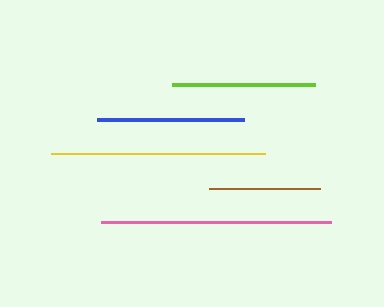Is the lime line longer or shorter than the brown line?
The lime line is longer than the brown line.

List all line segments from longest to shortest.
From longest to shortest: pink, yellow, blue, lime, brown.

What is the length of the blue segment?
The blue segment is approximately 147 pixels long.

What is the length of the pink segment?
The pink segment is approximately 230 pixels long.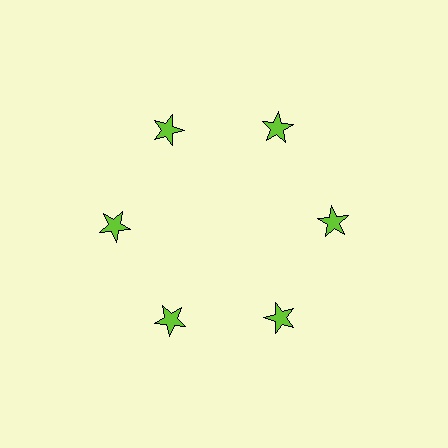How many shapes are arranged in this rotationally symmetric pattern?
There are 6 shapes, arranged in 6 groups of 1.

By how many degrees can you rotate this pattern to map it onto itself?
The pattern maps onto itself every 60 degrees of rotation.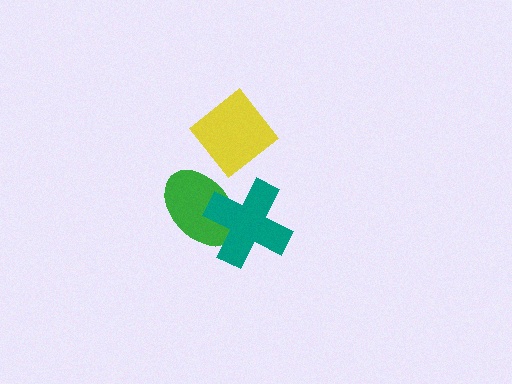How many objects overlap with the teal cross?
1 object overlaps with the teal cross.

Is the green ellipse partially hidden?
Yes, it is partially covered by another shape.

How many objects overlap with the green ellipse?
1 object overlaps with the green ellipse.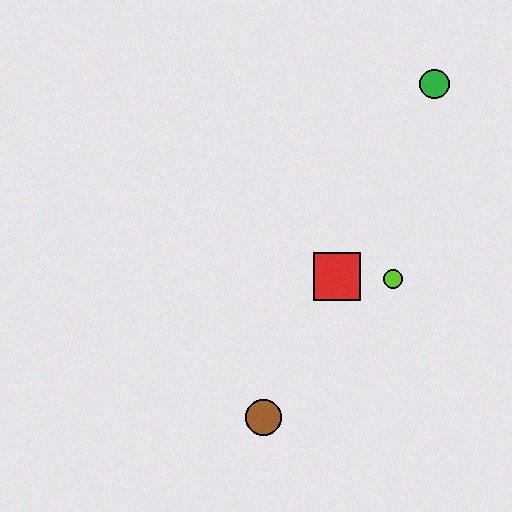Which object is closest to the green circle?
The lime circle is closest to the green circle.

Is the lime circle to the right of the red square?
Yes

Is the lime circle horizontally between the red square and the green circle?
Yes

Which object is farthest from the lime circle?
The green circle is farthest from the lime circle.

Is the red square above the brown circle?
Yes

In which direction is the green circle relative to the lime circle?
The green circle is above the lime circle.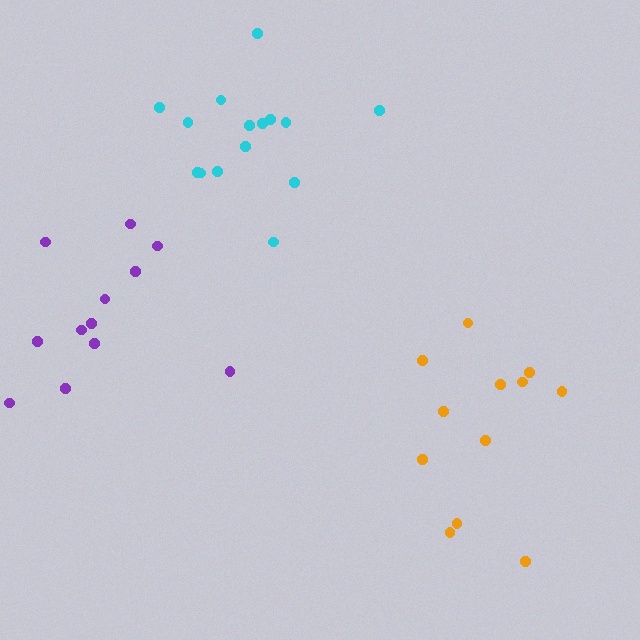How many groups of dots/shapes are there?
There are 3 groups.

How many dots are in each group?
Group 1: 12 dots, Group 2: 12 dots, Group 3: 15 dots (39 total).